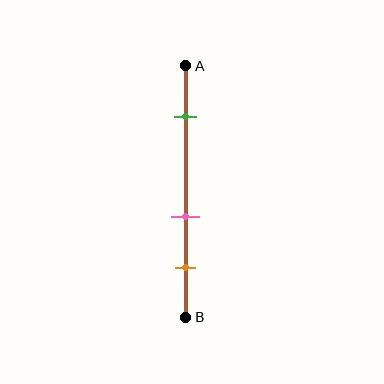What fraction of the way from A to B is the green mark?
The green mark is approximately 20% (0.2) of the way from A to B.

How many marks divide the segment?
There are 3 marks dividing the segment.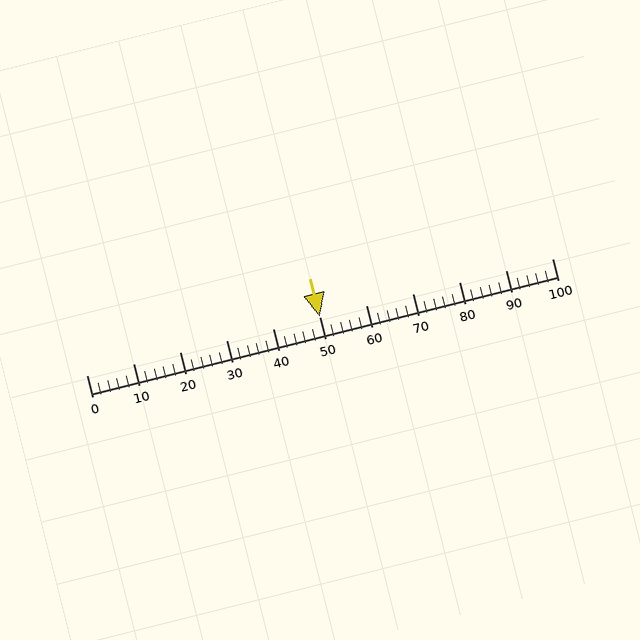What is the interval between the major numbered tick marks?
The major tick marks are spaced 10 units apart.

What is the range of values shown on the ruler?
The ruler shows values from 0 to 100.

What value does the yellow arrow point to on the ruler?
The yellow arrow points to approximately 50.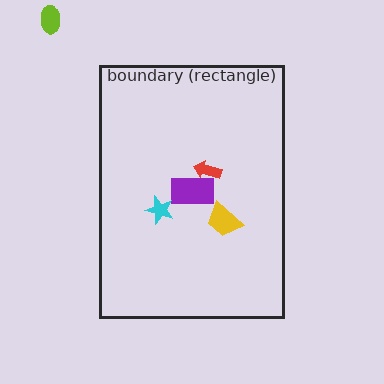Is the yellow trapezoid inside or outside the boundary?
Inside.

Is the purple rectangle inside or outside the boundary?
Inside.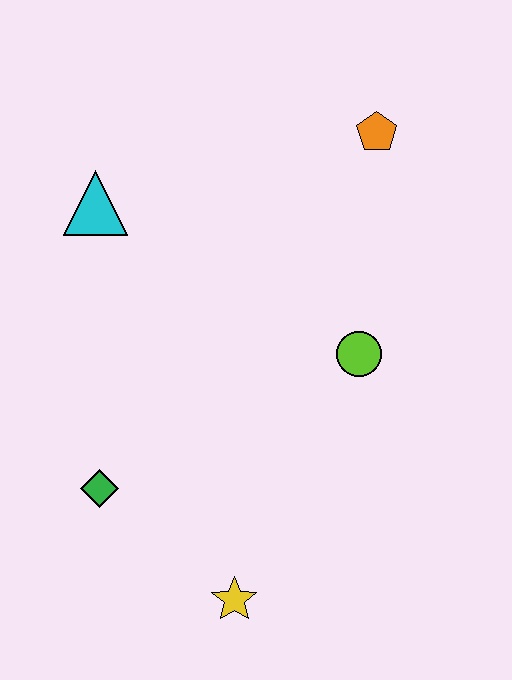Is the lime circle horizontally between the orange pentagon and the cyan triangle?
Yes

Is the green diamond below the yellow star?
No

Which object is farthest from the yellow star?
The orange pentagon is farthest from the yellow star.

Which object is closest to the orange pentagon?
The lime circle is closest to the orange pentagon.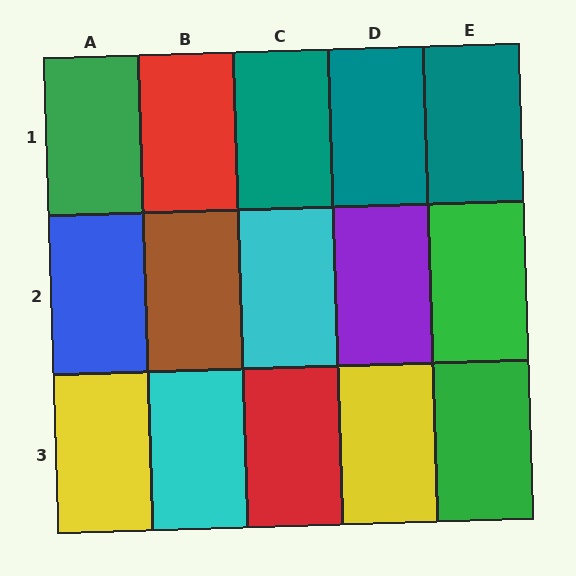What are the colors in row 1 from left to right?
Green, red, teal, teal, teal.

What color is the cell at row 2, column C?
Cyan.